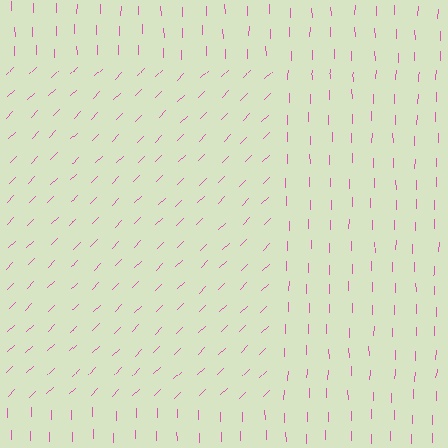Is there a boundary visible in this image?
Yes, there is a texture boundary formed by a change in line orientation.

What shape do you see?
I see a rectangle.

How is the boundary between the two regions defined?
The boundary is defined purely by a change in line orientation (approximately 45 degrees difference). All lines are the same color and thickness.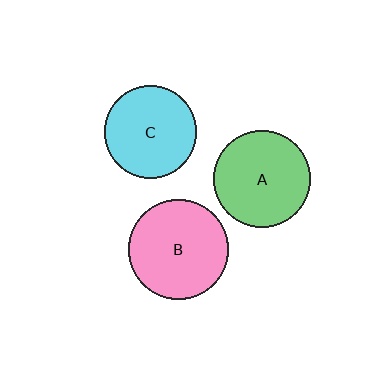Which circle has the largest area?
Circle B (pink).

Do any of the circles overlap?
No, none of the circles overlap.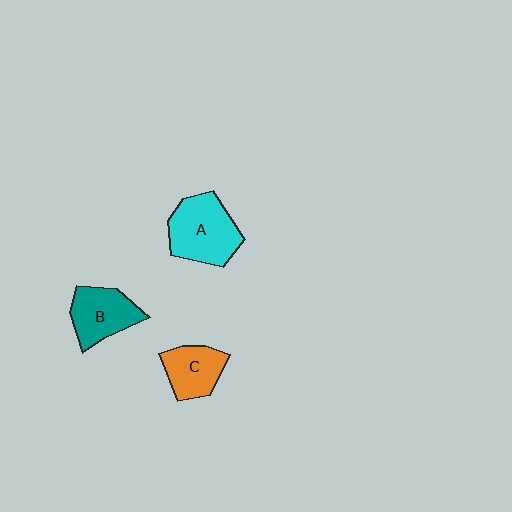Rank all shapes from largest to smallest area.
From largest to smallest: A (cyan), B (teal), C (orange).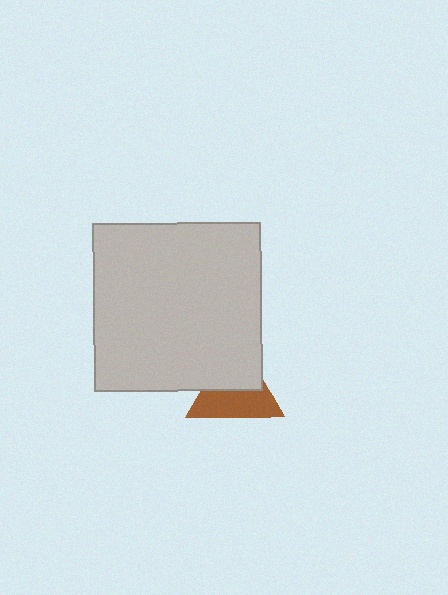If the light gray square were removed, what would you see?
You would see the complete brown triangle.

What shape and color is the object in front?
The object in front is a light gray square.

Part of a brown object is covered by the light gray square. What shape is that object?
It is a triangle.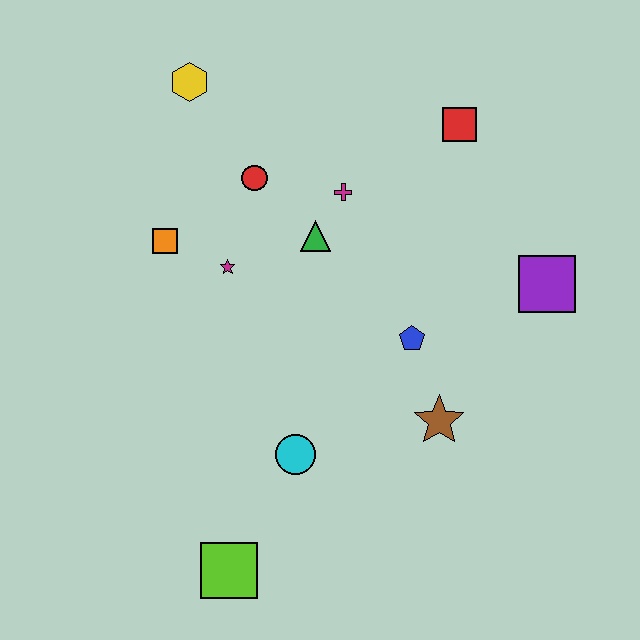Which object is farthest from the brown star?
The yellow hexagon is farthest from the brown star.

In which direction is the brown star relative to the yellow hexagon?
The brown star is below the yellow hexagon.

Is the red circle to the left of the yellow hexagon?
No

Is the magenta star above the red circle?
No